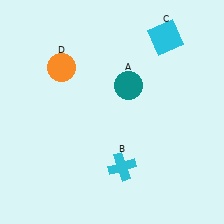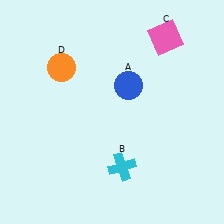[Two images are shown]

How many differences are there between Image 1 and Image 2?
There are 2 differences between the two images.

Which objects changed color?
A changed from teal to blue. C changed from cyan to pink.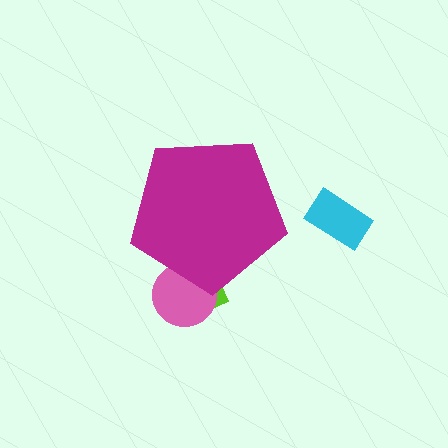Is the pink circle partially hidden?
Yes, the pink circle is partially hidden behind the magenta pentagon.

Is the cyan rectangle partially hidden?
No, the cyan rectangle is fully visible.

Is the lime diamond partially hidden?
Yes, the lime diamond is partially hidden behind the magenta pentagon.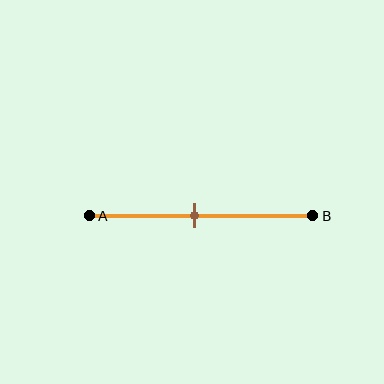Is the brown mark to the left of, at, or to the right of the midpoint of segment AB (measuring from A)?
The brown mark is approximately at the midpoint of segment AB.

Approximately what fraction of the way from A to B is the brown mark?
The brown mark is approximately 45% of the way from A to B.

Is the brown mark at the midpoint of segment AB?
Yes, the mark is approximately at the midpoint.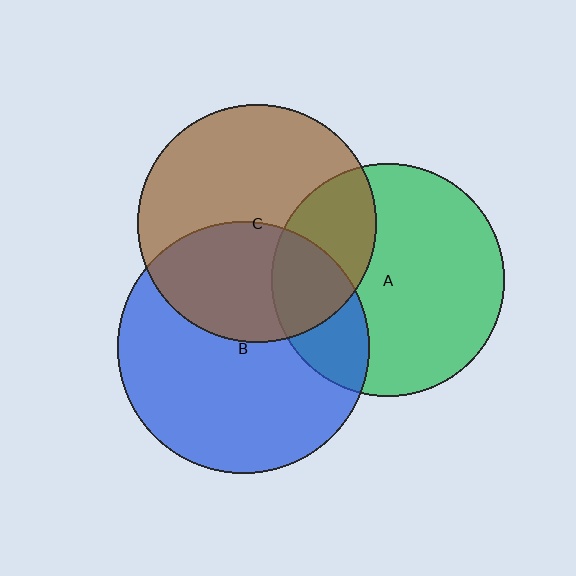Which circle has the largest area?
Circle B (blue).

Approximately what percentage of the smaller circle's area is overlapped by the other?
Approximately 25%.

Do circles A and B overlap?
Yes.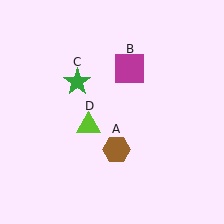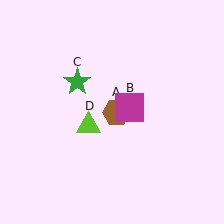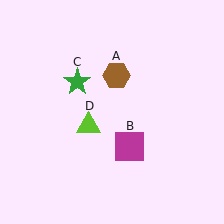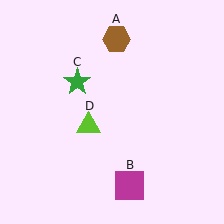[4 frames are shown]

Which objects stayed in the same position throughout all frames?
Green star (object C) and lime triangle (object D) remained stationary.